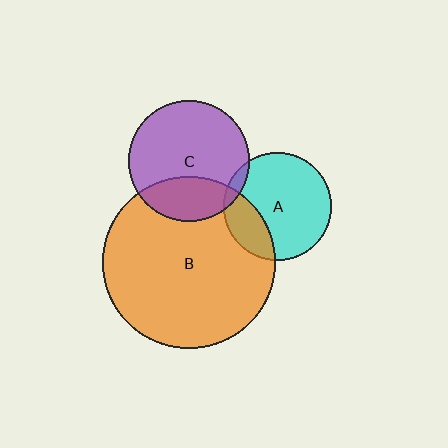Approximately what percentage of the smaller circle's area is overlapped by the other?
Approximately 30%.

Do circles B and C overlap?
Yes.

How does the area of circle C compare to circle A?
Approximately 1.2 times.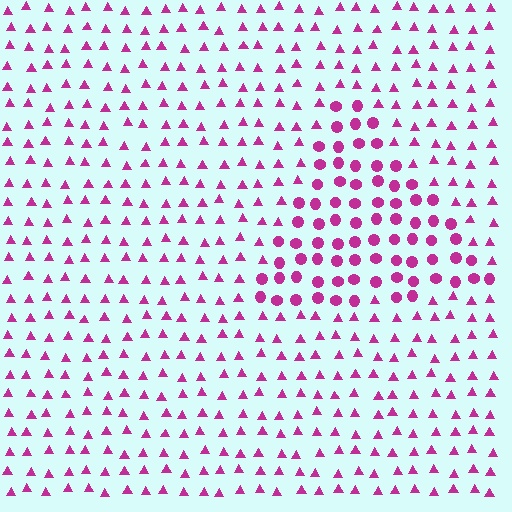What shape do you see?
I see a triangle.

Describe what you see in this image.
The image is filled with small magenta elements arranged in a uniform grid. A triangle-shaped region contains circles, while the surrounding area contains triangles. The boundary is defined purely by the change in element shape.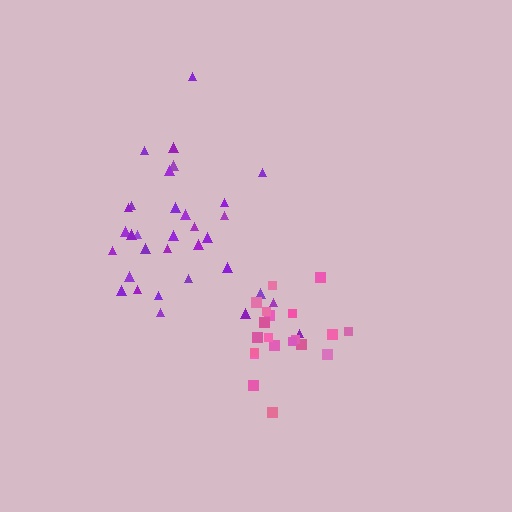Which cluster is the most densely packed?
Pink.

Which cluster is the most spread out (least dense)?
Purple.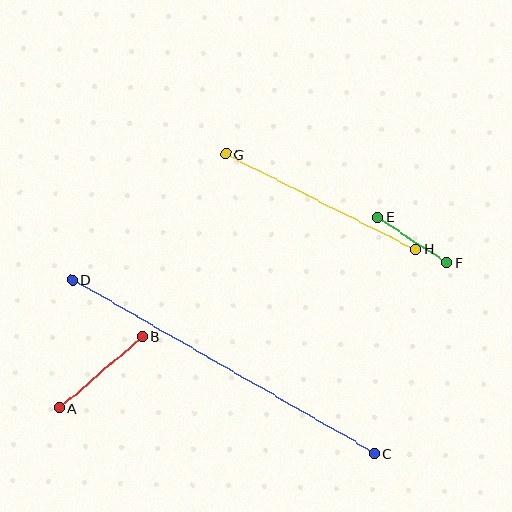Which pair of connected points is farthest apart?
Points C and D are farthest apart.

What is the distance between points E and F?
The distance is approximately 82 pixels.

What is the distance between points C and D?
The distance is approximately 348 pixels.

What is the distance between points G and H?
The distance is approximately 213 pixels.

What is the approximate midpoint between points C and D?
The midpoint is at approximately (224, 367) pixels.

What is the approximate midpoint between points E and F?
The midpoint is at approximately (412, 240) pixels.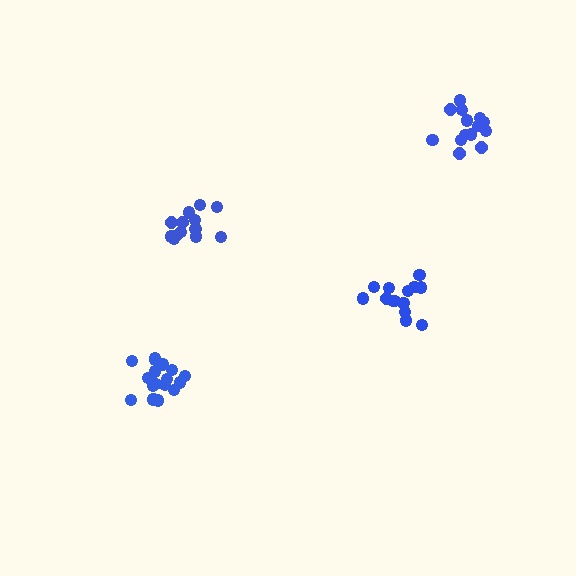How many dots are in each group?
Group 1: 13 dots, Group 2: 18 dots, Group 3: 14 dots, Group 4: 14 dots (59 total).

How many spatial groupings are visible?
There are 4 spatial groupings.